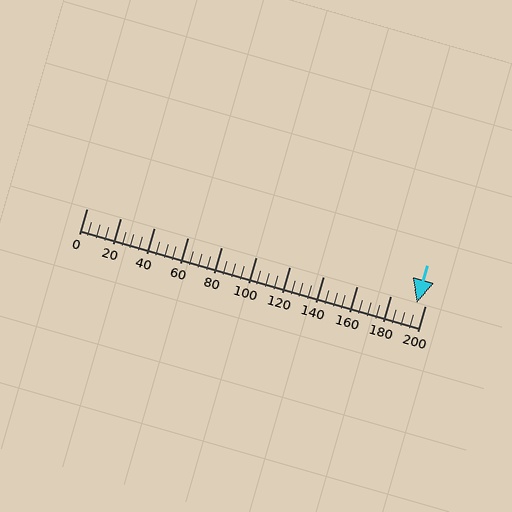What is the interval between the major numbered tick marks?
The major tick marks are spaced 20 units apart.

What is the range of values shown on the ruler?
The ruler shows values from 0 to 200.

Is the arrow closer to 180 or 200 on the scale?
The arrow is closer to 200.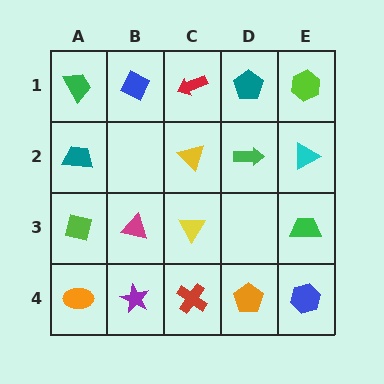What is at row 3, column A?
A lime square.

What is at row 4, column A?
An orange ellipse.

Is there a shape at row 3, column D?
No, that cell is empty.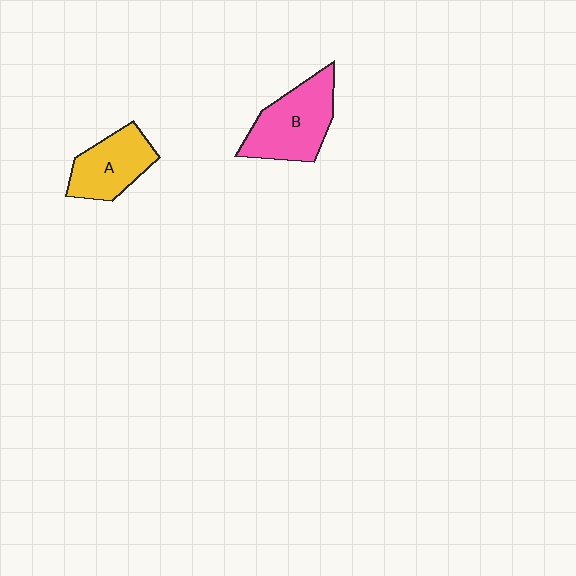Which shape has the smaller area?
Shape A (yellow).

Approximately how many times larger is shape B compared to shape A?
Approximately 1.3 times.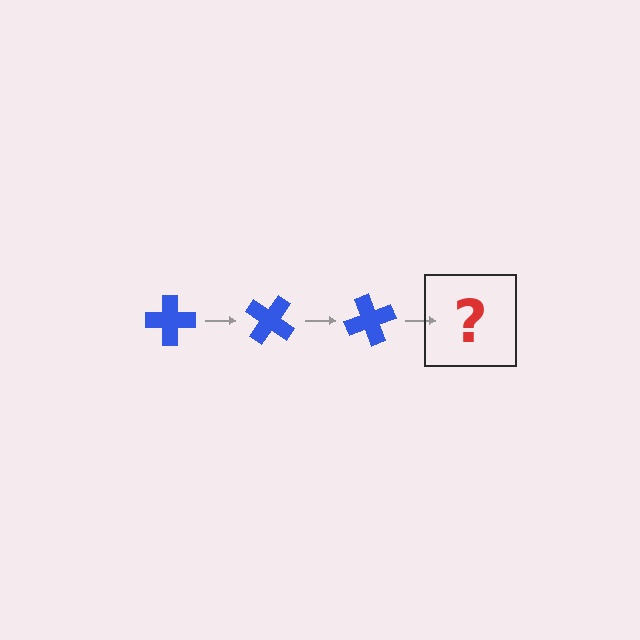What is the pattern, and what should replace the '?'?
The pattern is that the cross rotates 35 degrees each step. The '?' should be a blue cross rotated 105 degrees.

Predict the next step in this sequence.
The next step is a blue cross rotated 105 degrees.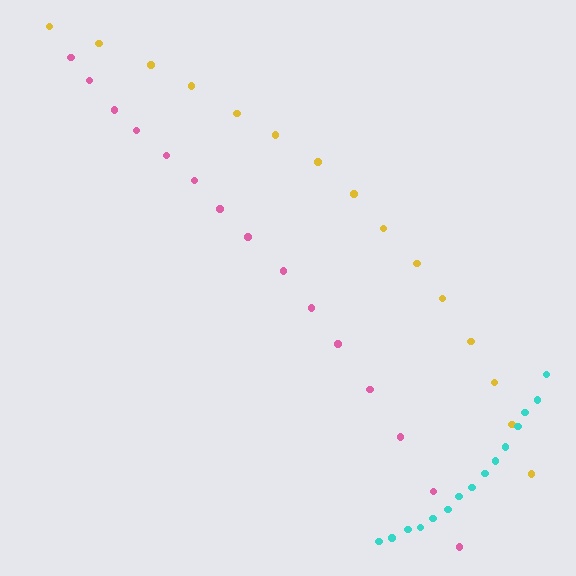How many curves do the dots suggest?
There are 3 distinct paths.